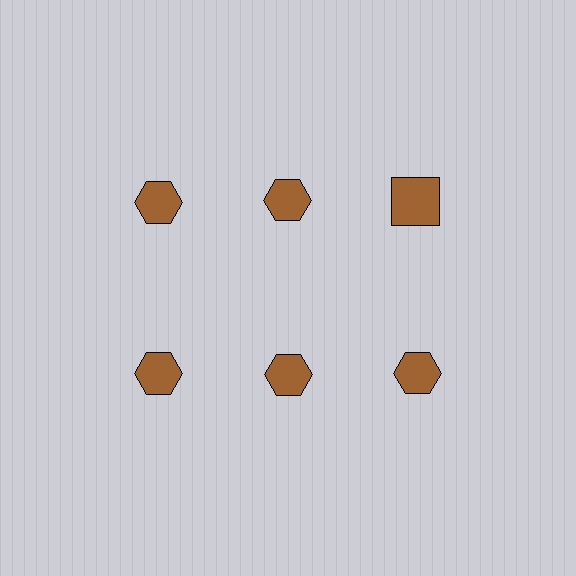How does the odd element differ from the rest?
It has a different shape: square instead of hexagon.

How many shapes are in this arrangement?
There are 6 shapes arranged in a grid pattern.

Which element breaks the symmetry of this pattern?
The brown square in the top row, center column breaks the symmetry. All other shapes are brown hexagons.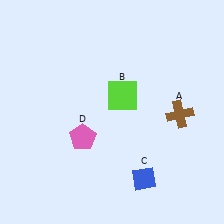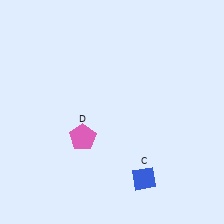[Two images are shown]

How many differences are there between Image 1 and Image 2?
There are 2 differences between the two images.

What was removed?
The lime square (B), the brown cross (A) were removed in Image 2.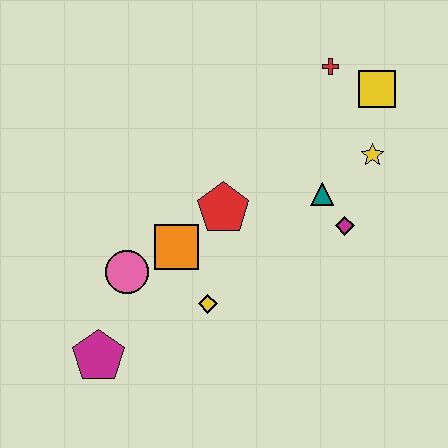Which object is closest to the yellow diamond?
The orange square is closest to the yellow diamond.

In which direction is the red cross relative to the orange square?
The red cross is above the orange square.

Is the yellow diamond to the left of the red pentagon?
Yes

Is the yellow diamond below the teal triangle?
Yes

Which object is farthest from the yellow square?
The magenta pentagon is farthest from the yellow square.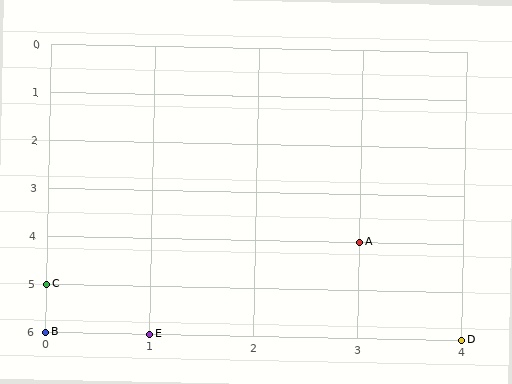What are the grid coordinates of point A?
Point A is at grid coordinates (3, 4).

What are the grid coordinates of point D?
Point D is at grid coordinates (4, 6).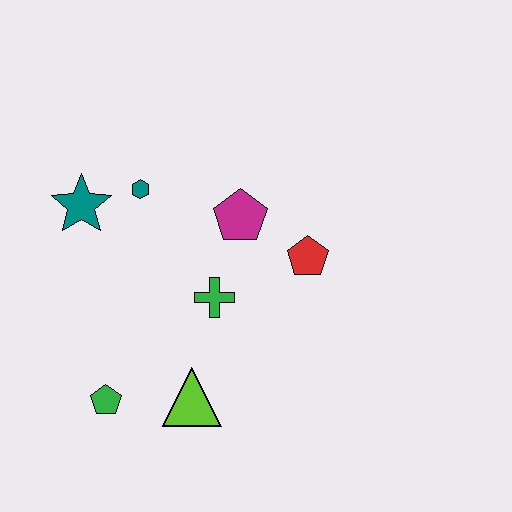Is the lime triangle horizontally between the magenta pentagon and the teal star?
Yes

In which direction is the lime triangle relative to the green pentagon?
The lime triangle is to the right of the green pentagon.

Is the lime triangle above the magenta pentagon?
No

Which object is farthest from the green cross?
The teal star is farthest from the green cross.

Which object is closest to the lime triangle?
The green pentagon is closest to the lime triangle.